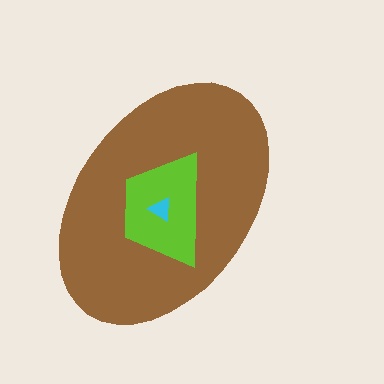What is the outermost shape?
The brown ellipse.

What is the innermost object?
The cyan triangle.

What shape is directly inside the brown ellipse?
The lime trapezoid.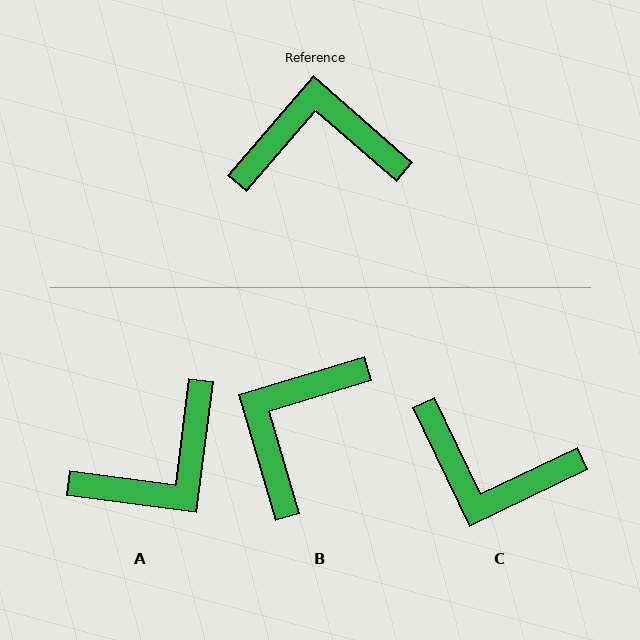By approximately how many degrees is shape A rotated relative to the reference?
Approximately 146 degrees clockwise.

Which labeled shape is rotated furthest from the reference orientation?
C, about 157 degrees away.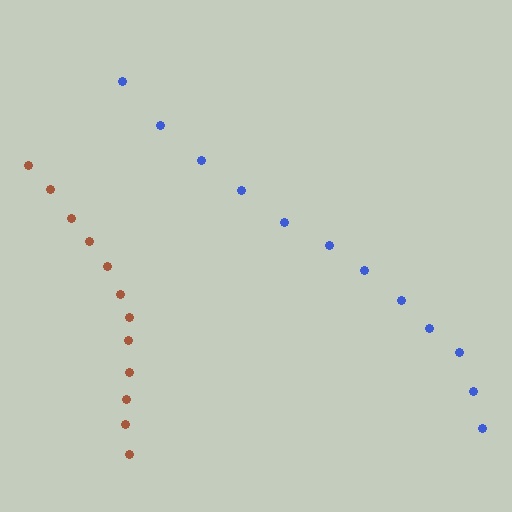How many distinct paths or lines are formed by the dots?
There are 2 distinct paths.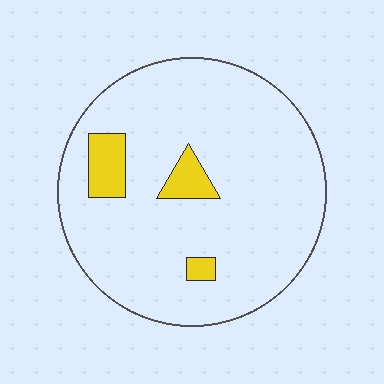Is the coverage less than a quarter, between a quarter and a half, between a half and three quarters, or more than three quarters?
Less than a quarter.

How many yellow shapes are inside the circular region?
3.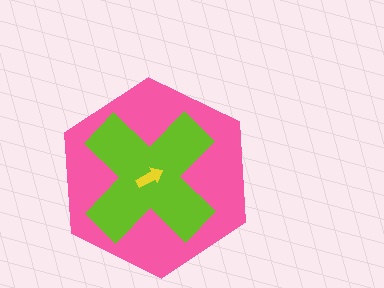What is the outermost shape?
The pink hexagon.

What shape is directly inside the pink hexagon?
The lime cross.